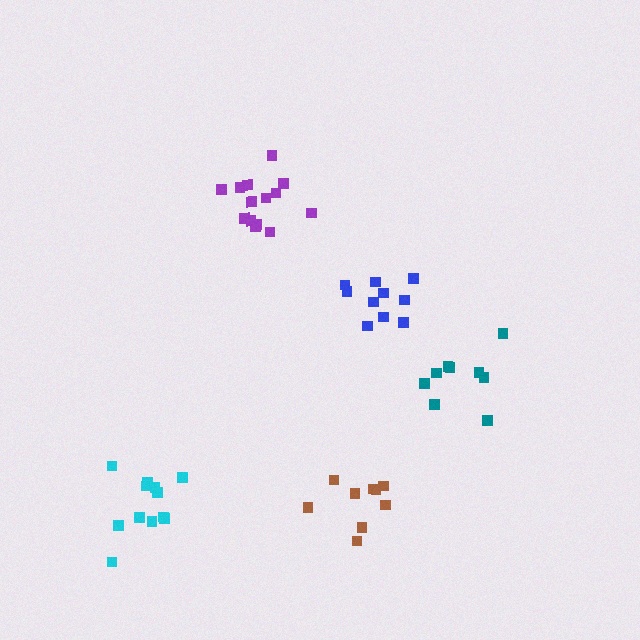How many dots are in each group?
Group 1: 9 dots, Group 2: 9 dots, Group 3: 14 dots, Group 4: 12 dots, Group 5: 10 dots (54 total).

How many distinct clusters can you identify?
There are 5 distinct clusters.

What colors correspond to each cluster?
The clusters are colored: teal, brown, purple, cyan, blue.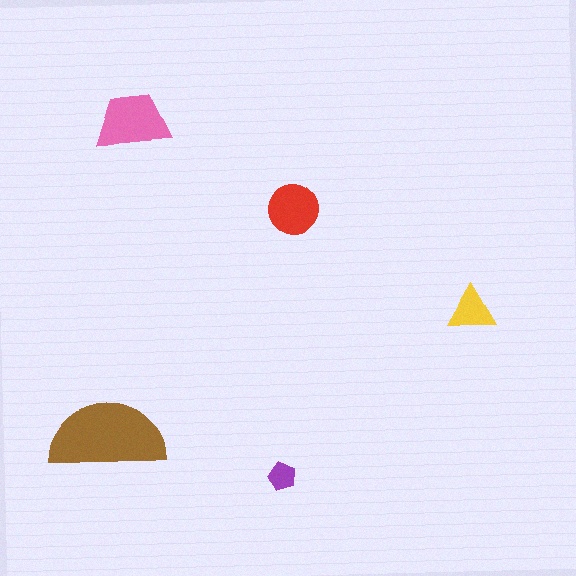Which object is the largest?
The brown semicircle.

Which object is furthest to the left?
The brown semicircle is leftmost.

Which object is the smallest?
The purple pentagon.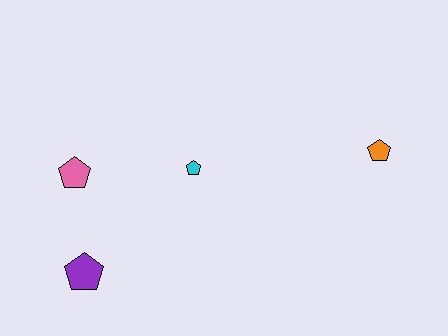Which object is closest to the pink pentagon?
The purple pentagon is closest to the pink pentagon.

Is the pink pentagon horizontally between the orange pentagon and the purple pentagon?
No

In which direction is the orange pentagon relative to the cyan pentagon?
The orange pentagon is to the right of the cyan pentagon.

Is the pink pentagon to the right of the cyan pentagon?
No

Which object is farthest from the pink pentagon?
The orange pentagon is farthest from the pink pentagon.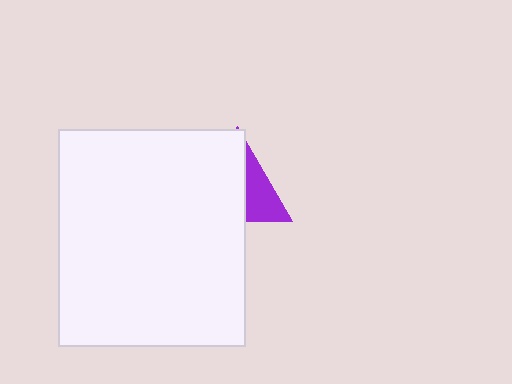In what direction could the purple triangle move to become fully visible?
The purple triangle could move right. That would shift it out from behind the white rectangle entirely.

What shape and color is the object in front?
The object in front is a white rectangle.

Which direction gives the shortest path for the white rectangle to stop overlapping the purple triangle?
Moving left gives the shortest separation.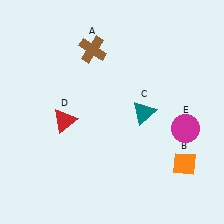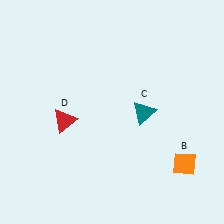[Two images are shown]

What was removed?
The magenta circle (E), the brown cross (A) were removed in Image 2.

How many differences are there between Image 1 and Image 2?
There are 2 differences between the two images.